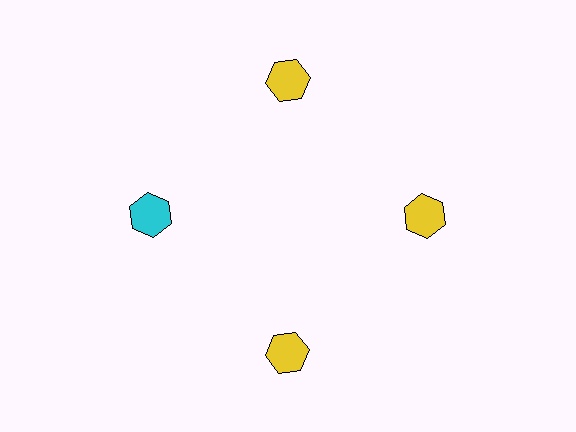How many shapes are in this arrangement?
There are 4 shapes arranged in a ring pattern.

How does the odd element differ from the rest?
It has a different color: cyan instead of yellow.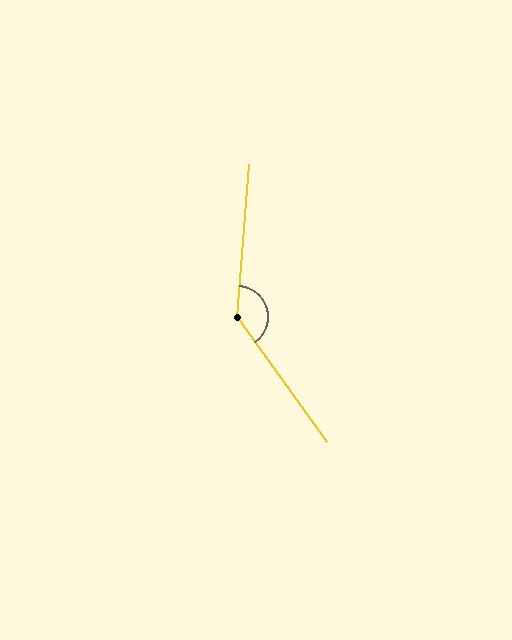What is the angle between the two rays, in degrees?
Approximately 140 degrees.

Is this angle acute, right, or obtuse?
It is obtuse.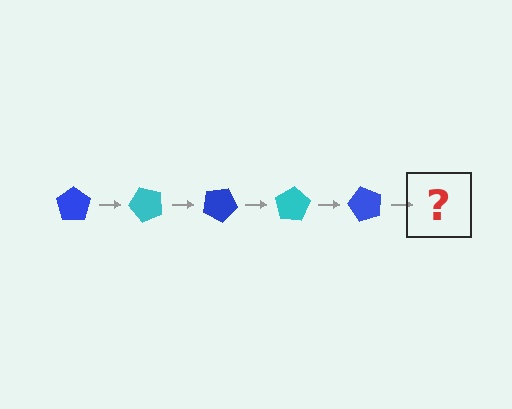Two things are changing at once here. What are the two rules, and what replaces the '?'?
The two rules are that it rotates 50 degrees each step and the color cycles through blue and cyan. The '?' should be a cyan pentagon, rotated 250 degrees from the start.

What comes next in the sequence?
The next element should be a cyan pentagon, rotated 250 degrees from the start.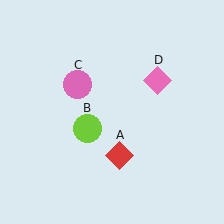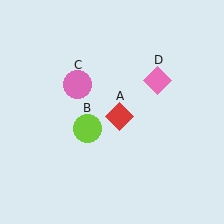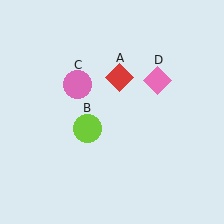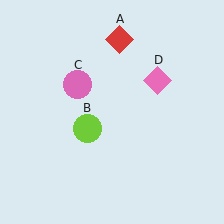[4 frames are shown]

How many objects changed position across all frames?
1 object changed position: red diamond (object A).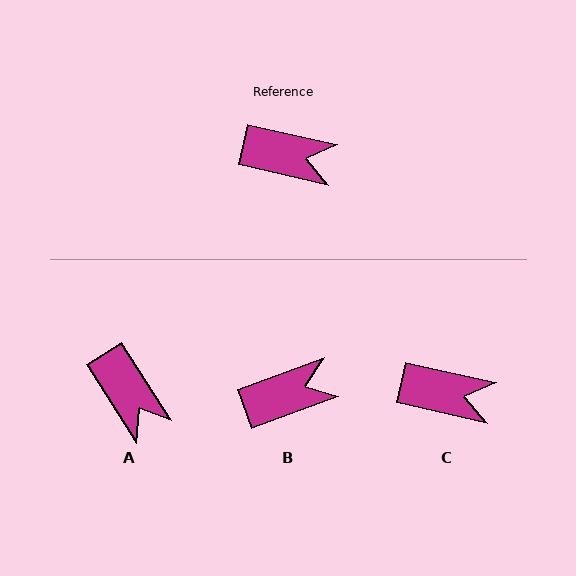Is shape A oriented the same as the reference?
No, it is off by about 45 degrees.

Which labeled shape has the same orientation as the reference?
C.